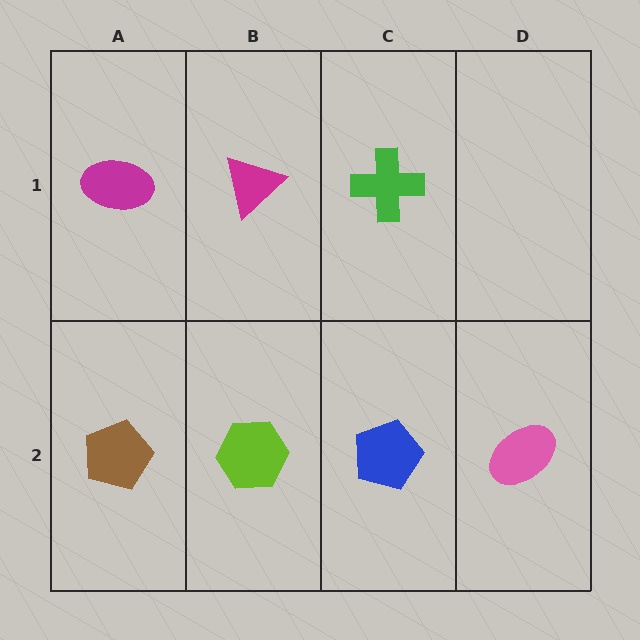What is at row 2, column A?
A brown pentagon.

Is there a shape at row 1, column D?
No, that cell is empty.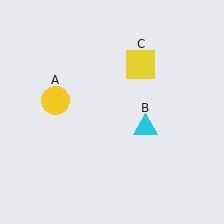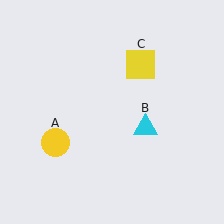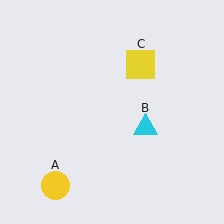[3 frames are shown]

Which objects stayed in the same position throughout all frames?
Cyan triangle (object B) and yellow square (object C) remained stationary.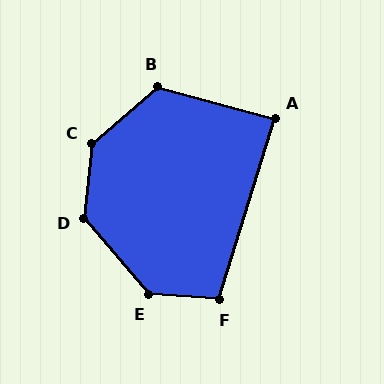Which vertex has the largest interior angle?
C, at approximately 137 degrees.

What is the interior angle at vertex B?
Approximately 124 degrees (obtuse).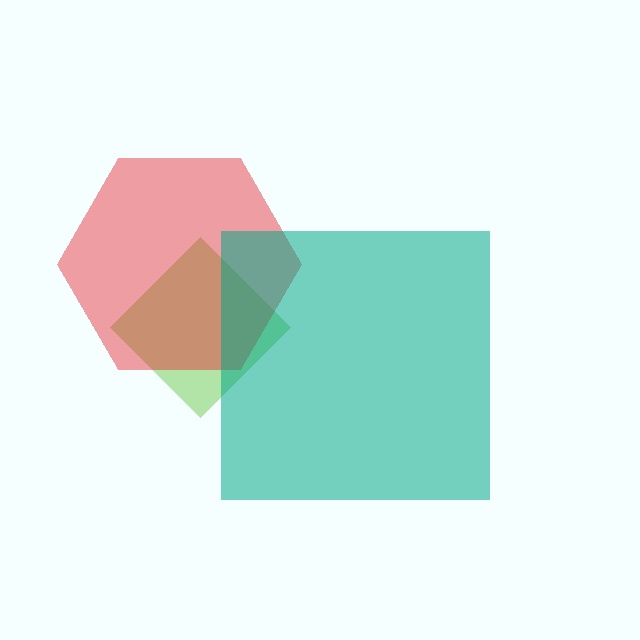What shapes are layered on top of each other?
The layered shapes are: a lime diamond, a red hexagon, a teal square.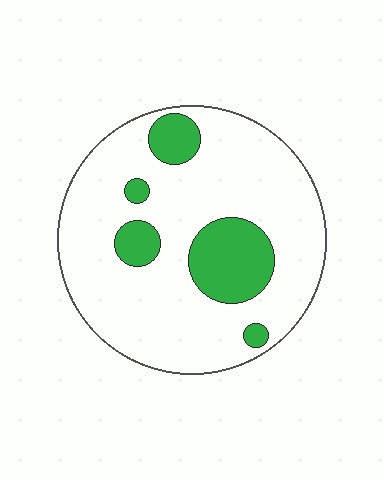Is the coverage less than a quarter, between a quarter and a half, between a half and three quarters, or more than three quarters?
Less than a quarter.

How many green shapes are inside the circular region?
5.